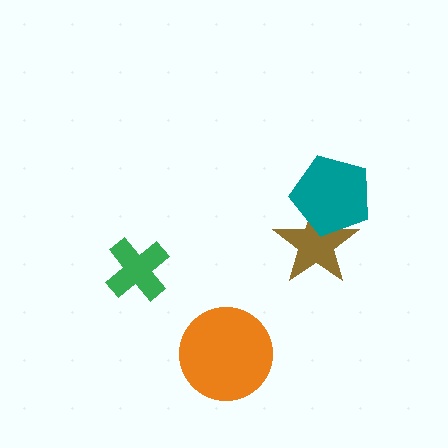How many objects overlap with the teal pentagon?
1 object overlaps with the teal pentagon.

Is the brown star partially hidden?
Yes, it is partially covered by another shape.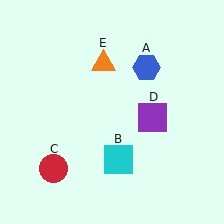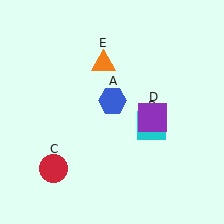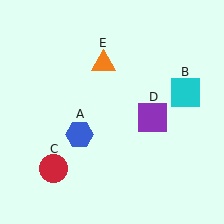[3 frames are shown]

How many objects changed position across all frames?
2 objects changed position: blue hexagon (object A), cyan square (object B).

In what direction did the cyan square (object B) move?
The cyan square (object B) moved up and to the right.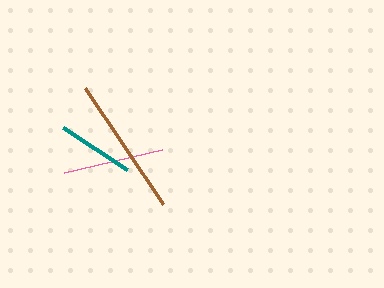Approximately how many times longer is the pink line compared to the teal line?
The pink line is approximately 1.3 times the length of the teal line.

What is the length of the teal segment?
The teal segment is approximately 77 pixels long.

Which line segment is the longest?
The brown line is the longest at approximately 140 pixels.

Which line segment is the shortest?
The teal line is the shortest at approximately 77 pixels.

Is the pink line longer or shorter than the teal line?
The pink line is longer than the teal line.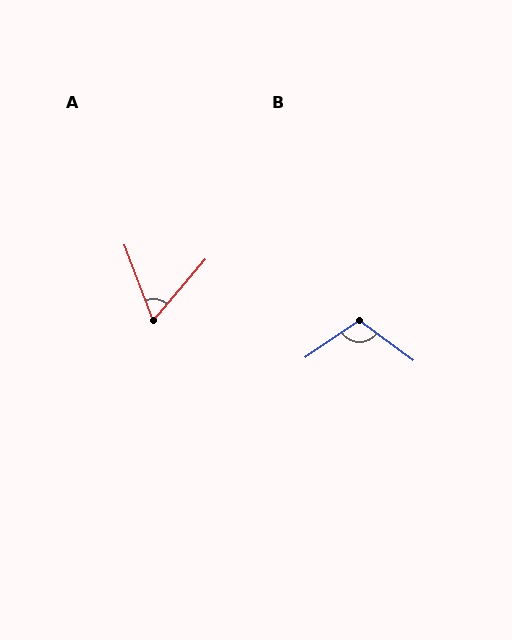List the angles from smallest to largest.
A (61°), B (108°).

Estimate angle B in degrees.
Approximately 108 degrees.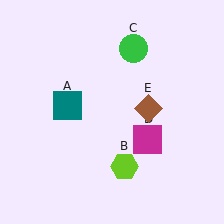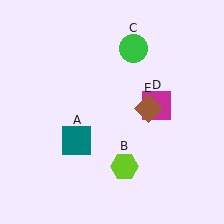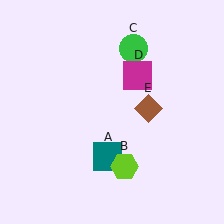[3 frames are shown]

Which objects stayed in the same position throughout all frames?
Lime hexagon (object B) and green circle (object C) and brown diamond (object E) remained stationary.